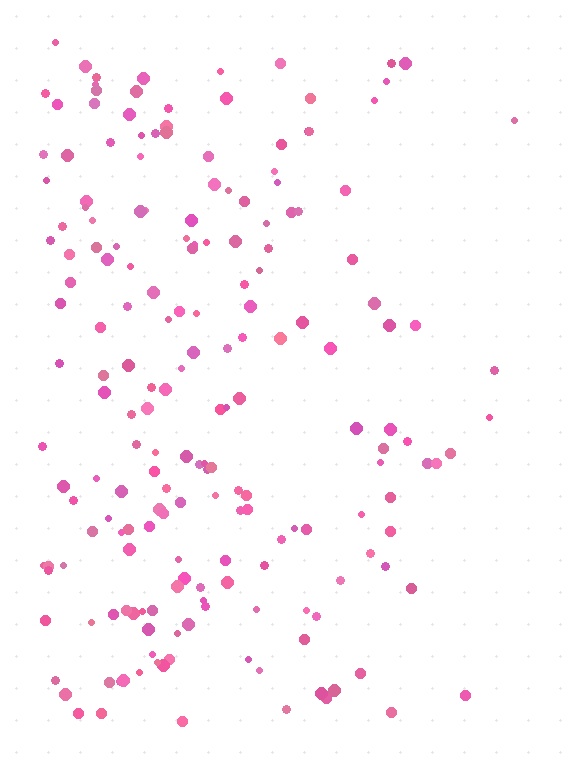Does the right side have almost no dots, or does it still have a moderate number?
Still a moderate number, just noticeably fewer than the left.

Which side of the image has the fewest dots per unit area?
The right.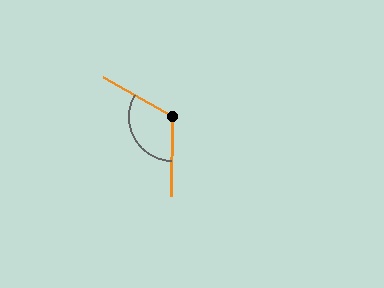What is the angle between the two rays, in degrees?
Approximately 119 degrees.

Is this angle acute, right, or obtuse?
It is obtuse.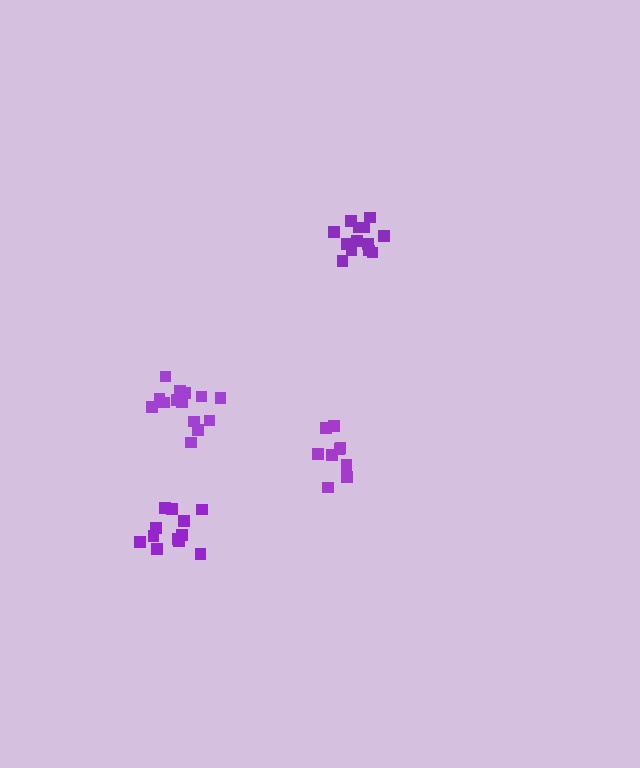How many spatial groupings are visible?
There are 4 spatial groupings.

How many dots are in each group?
Group 1: 13 dots, Group 2: 12 dots, Group 3: 14 dots, Group 4: 9 dots (48 total).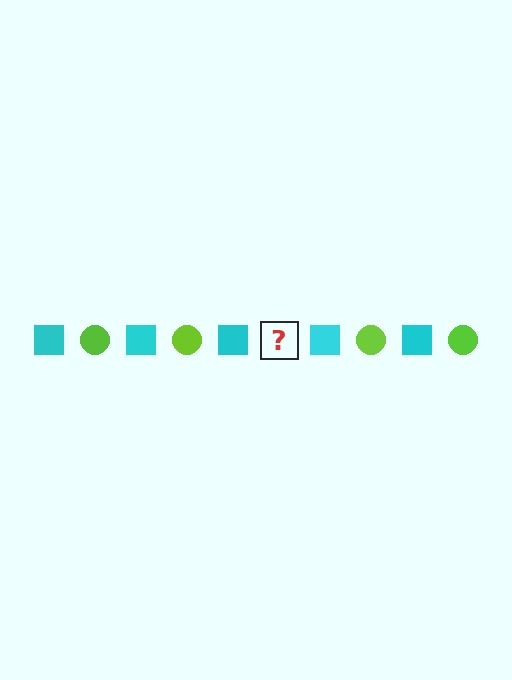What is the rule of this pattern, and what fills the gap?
The rule is that the pattern alternates between cyan square and lime circle. The gap should be filled with a lime circle.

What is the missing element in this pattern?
The missing element is a lime circle.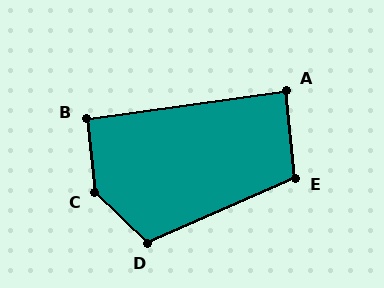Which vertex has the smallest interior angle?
A, at approximately 88 degrees.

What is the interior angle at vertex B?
Approximately 91 degrees (approximately right).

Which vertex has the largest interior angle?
C, at approximately 140 degrees.